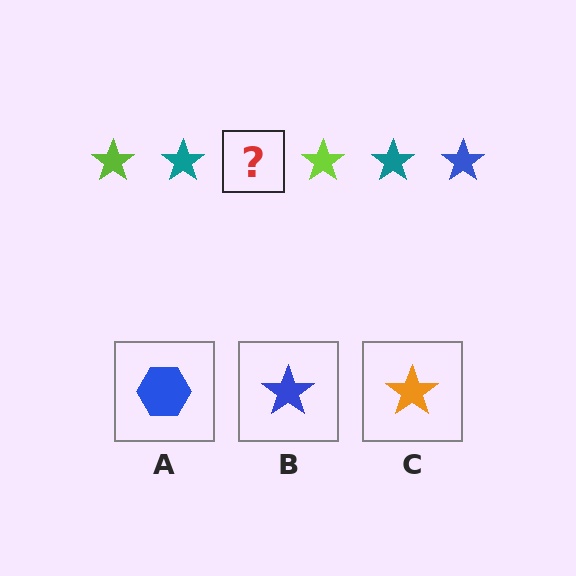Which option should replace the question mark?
Option B.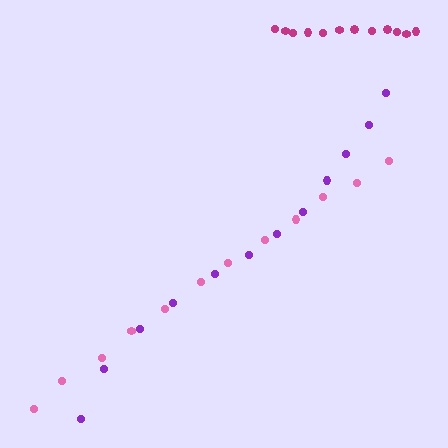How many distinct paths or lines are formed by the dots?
There are 3 distinct paths.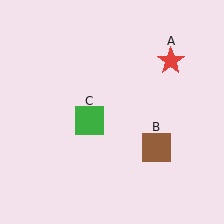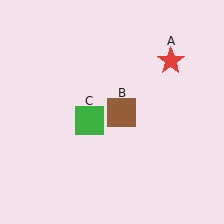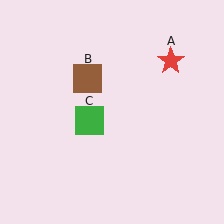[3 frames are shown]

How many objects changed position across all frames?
1 object changed position: brown square (object B).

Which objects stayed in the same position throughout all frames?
Red star (object A) and green square (object C) remained stationary.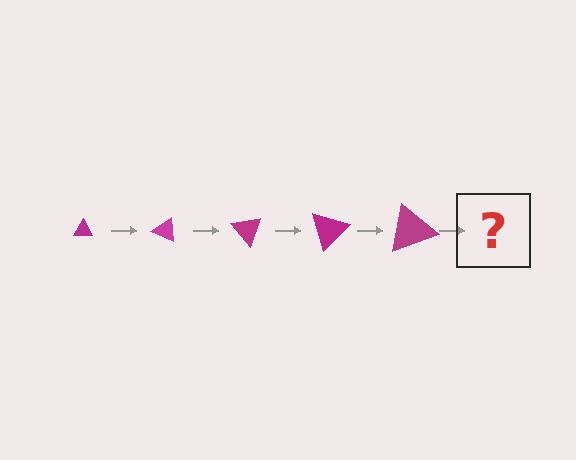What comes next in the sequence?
The next element should be a triangle, larger than the previous one and rotated 125 degrees from the start.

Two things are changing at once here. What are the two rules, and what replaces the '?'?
The two rules are that the triangle grows larger each step and it rotates 25 degrees each step. The '?' should be a triangle, larger than the previous one and rotated 125 degrees from the start.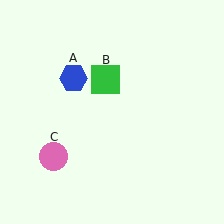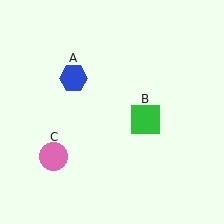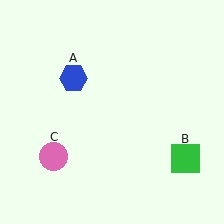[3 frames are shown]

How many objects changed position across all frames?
1 object changed position: green square (object B).